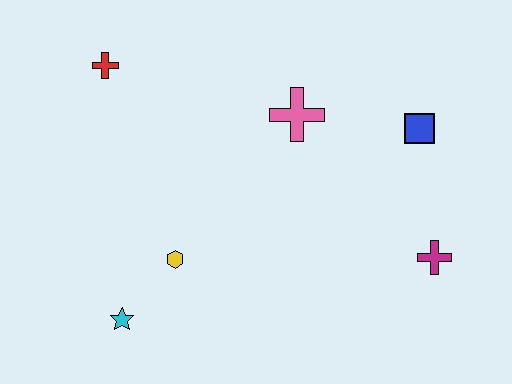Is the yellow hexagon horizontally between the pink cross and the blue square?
No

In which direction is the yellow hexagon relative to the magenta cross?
The yellow hexagon is to the left of the magenta cross.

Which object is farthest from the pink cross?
The cyan star is farthest from the pink cross.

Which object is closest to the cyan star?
The yellow hexagon is closest to the cyan star.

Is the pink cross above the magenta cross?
Yes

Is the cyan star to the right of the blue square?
No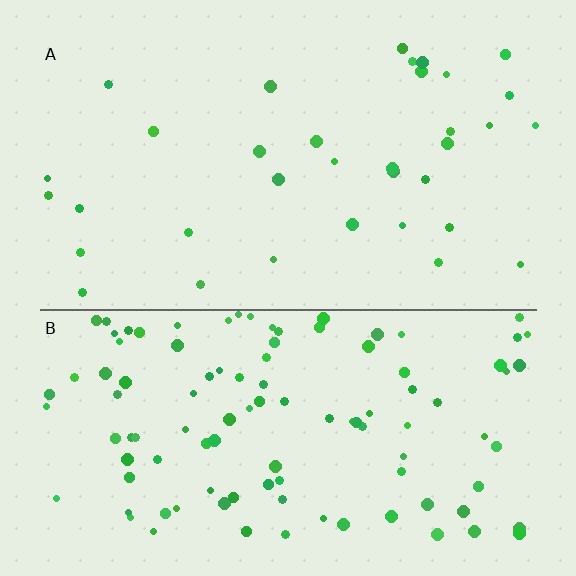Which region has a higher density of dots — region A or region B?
B (the bottom).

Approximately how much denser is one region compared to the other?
Approximately 3.1× — region B over region A.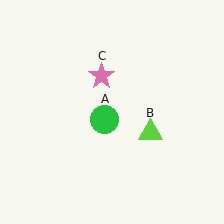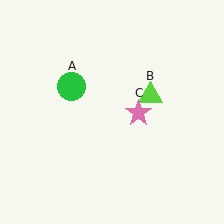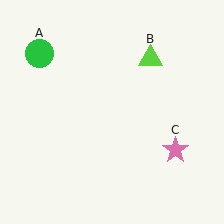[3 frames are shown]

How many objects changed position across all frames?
3 objects changed position: green circle (object A), lime triangle (object B), pink star (object C).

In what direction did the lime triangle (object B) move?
The lime triangle (object B) moved up.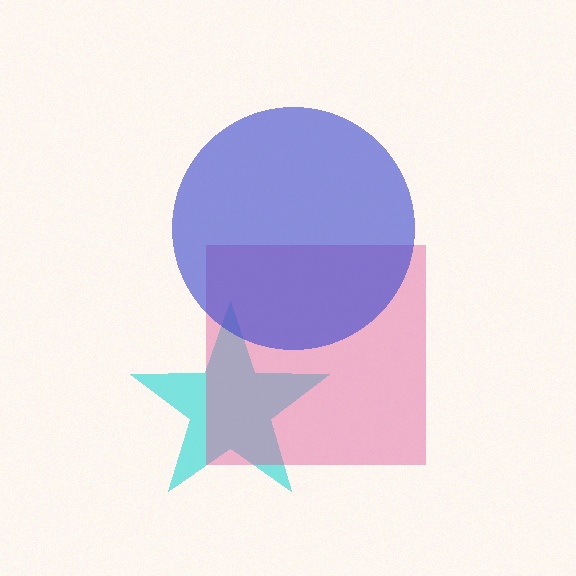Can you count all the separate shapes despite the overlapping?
Yes, there are 3 separate shapes.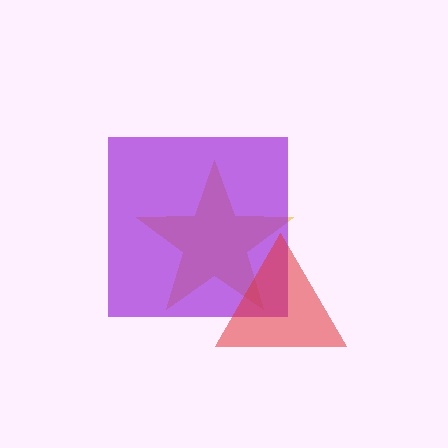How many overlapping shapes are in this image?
There are 3 overlapping shapes in the image.